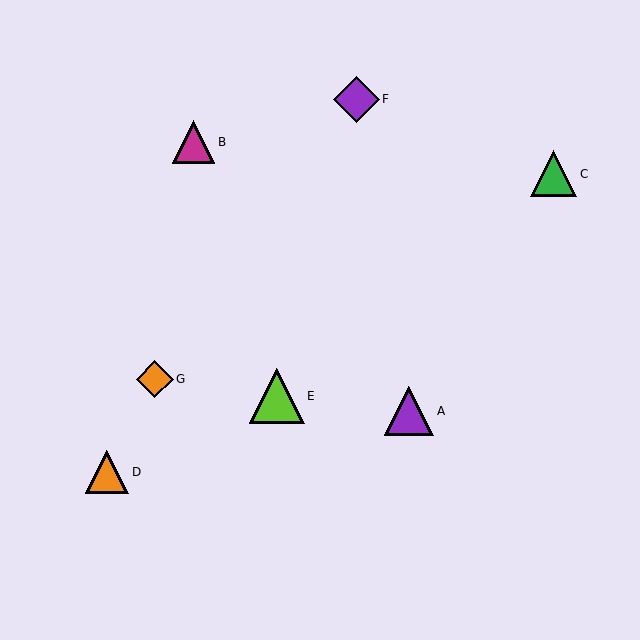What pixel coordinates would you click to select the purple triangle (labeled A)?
Click at (409, 411) to select the purple triangle A.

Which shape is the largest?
The lime triangle (labeled E) is the largest.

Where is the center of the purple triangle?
The center of the purple triangle is at (409, 411).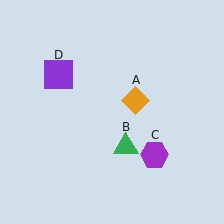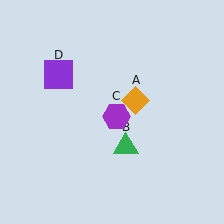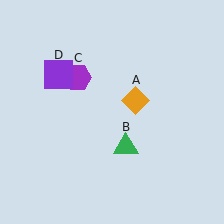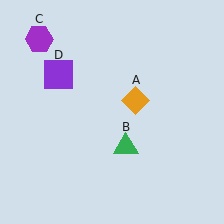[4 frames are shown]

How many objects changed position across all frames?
1 object changed position: purple hexagon (object C).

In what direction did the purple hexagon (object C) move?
The purple hexagon (object C) moved up and to the left.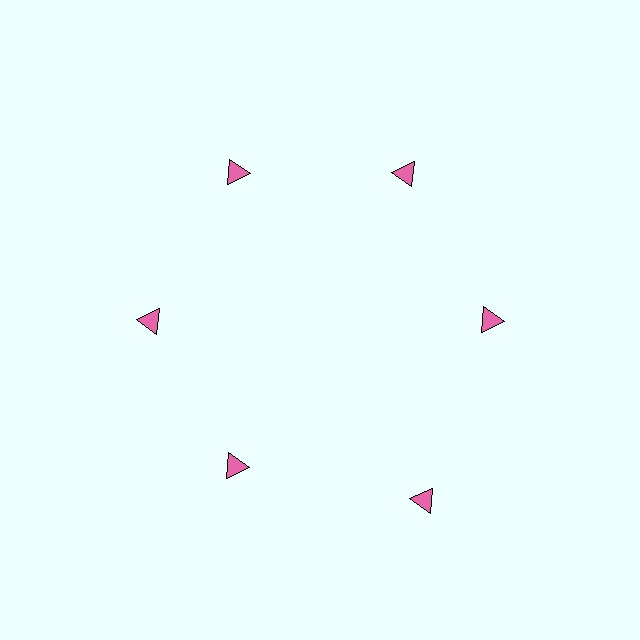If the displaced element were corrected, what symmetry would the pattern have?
It would have 6-fold rotational symmetry — the pattern would map onto itself every 60 degrees.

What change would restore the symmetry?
The symmetry would be restored by moving it inward, back onto the ring so that all 6 triangles sit at equal angles and equal distance from the center.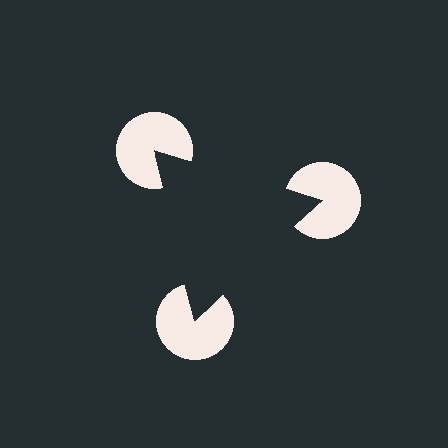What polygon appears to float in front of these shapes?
An illusory triangle — its edges are inferred from the aligned wedge cuts in the pac-man discs, not physically drawn.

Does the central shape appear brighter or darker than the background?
It typically appears slightly darker than the background, even though no actual brightness change is drawn.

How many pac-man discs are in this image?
There are 3 — one at each vertex of the illusory triangle.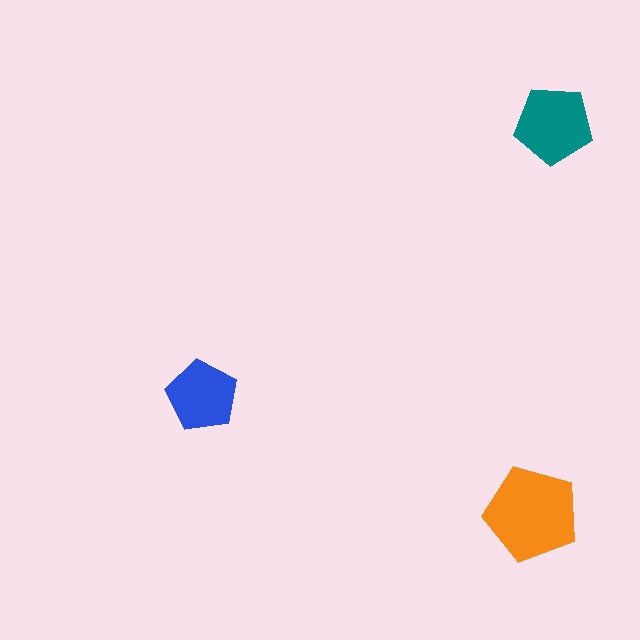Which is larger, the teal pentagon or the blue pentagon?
The teal one.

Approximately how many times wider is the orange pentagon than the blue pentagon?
About 1.5 times wider.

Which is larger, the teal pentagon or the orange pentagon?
The orange one.